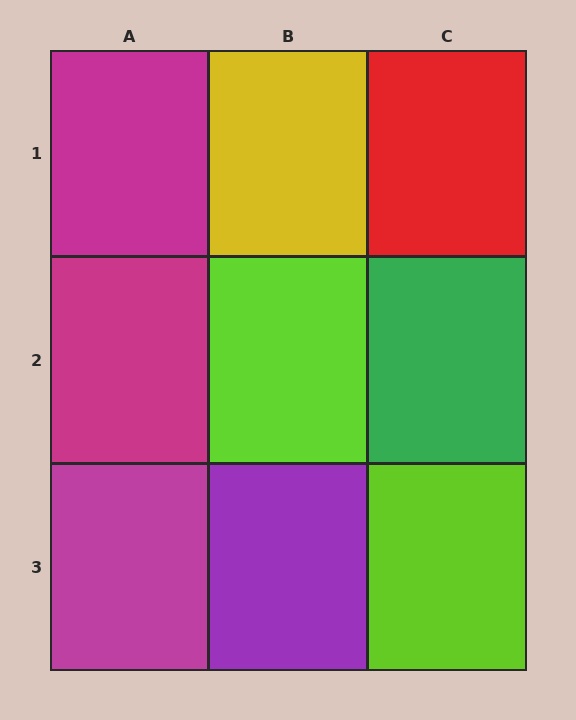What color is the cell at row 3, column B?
Purple.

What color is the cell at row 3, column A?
Magenta.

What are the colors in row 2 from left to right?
Magenta, lime, green.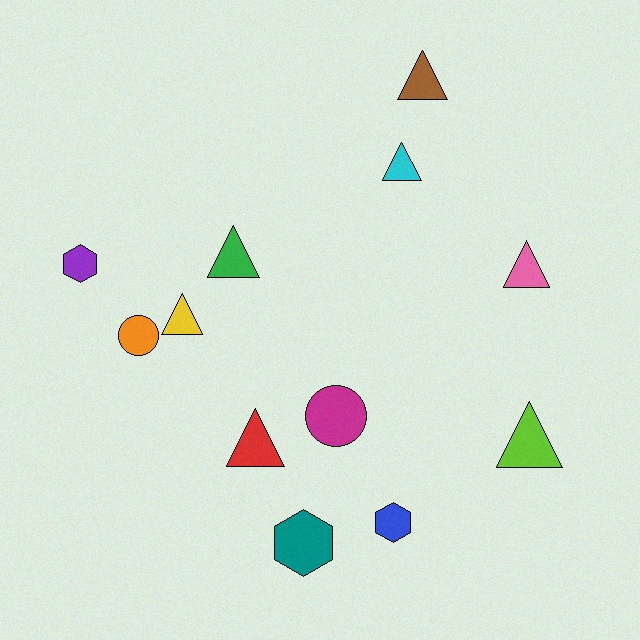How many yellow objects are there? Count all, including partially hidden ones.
There is 1 yellow object.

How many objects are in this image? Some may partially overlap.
There are 12 objects.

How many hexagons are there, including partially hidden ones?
There are 3 hexagons.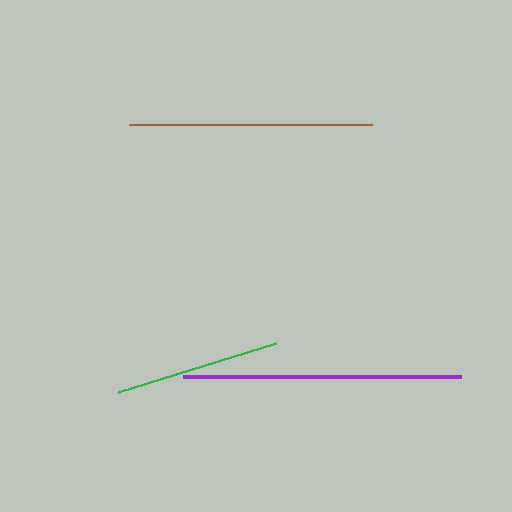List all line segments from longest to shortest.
From longest to shortest: purple, brown, green.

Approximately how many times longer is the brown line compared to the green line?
The brown line is approximately 1.5 times the length of the green line.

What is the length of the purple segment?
The purple segment is approximately 277 pixels long.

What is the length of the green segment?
The green segment is approximately 166 pixels long.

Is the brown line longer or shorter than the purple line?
The purple line is longer than the brown line.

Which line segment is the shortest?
The green line is the shortest at approximately 166 pixels.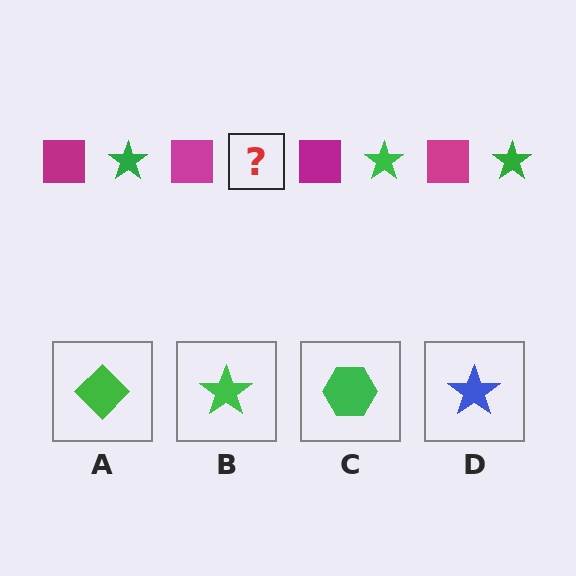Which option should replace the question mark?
Option B.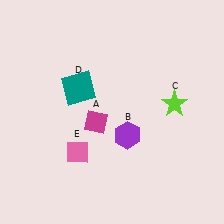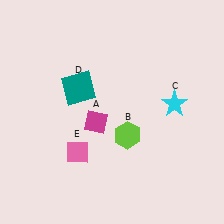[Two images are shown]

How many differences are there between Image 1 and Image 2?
There are 2 differences between the two images.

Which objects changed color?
B changed from purple to lime. C changed from lime to cyan.